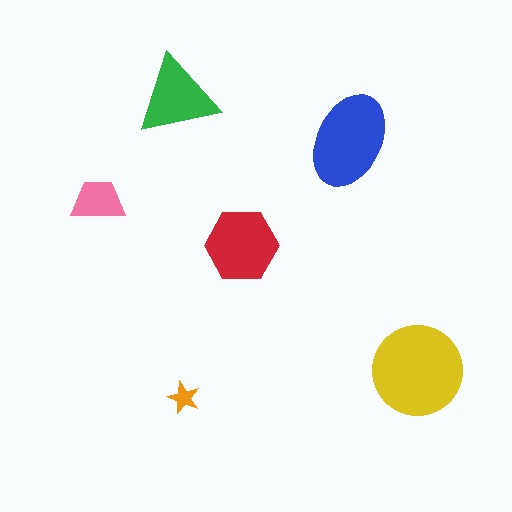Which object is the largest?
The yellow circle.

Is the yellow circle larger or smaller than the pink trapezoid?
Larger.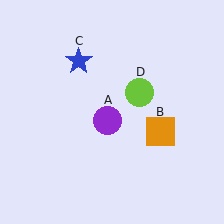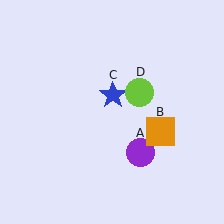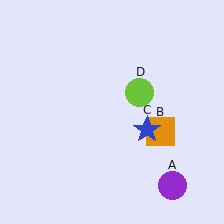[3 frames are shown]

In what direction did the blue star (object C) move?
The blue star (object C) moved down and to the right.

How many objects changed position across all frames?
2 objects changed position: purple circle (object A), blue star (object C).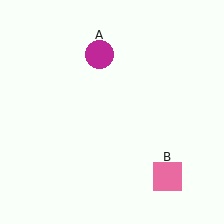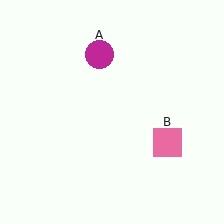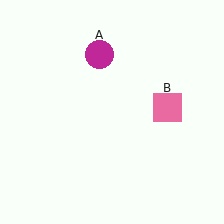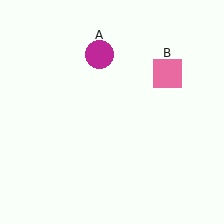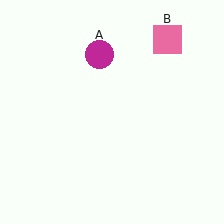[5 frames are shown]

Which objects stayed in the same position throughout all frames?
Magenta circle (object A) remained stationary.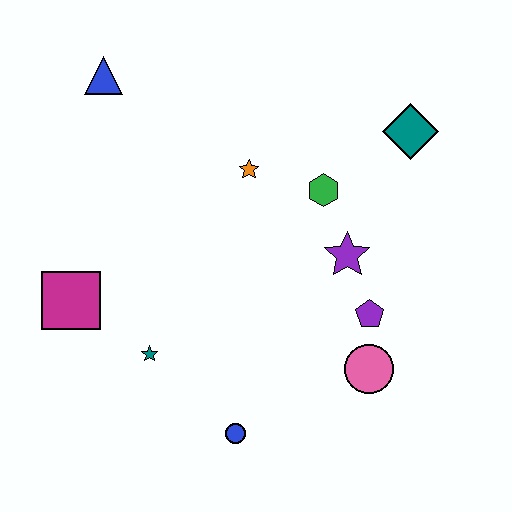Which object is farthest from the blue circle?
The blue triangle is farthest from the blue circle.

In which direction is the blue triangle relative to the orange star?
The blue triangle is to the left of the orange star.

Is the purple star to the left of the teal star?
No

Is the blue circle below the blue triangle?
Yes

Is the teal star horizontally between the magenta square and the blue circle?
Yes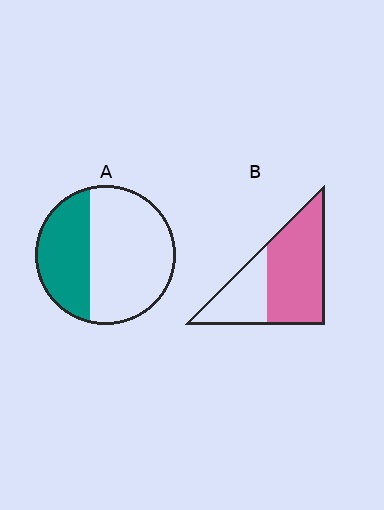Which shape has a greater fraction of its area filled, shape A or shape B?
Shape B.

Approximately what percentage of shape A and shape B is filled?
A is approximately 35% and B is approximately 65%.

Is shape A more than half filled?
No.